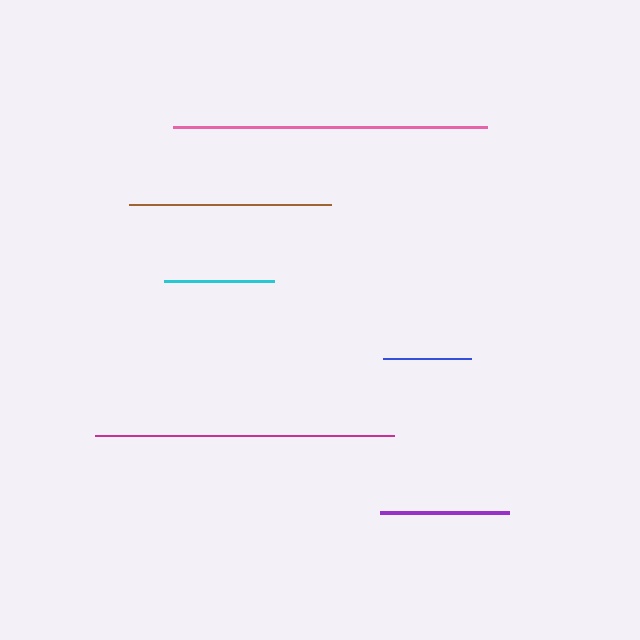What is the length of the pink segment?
The pink segment is approximately 314 pixels long.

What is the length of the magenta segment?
The magenta segment is approximately 299 pixels long.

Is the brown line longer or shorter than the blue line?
The brown line is longer than the blue line.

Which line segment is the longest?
The pink line is the longest at approximately 314 pixels.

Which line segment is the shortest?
The blue line is the shortest at approximately 87 pixels.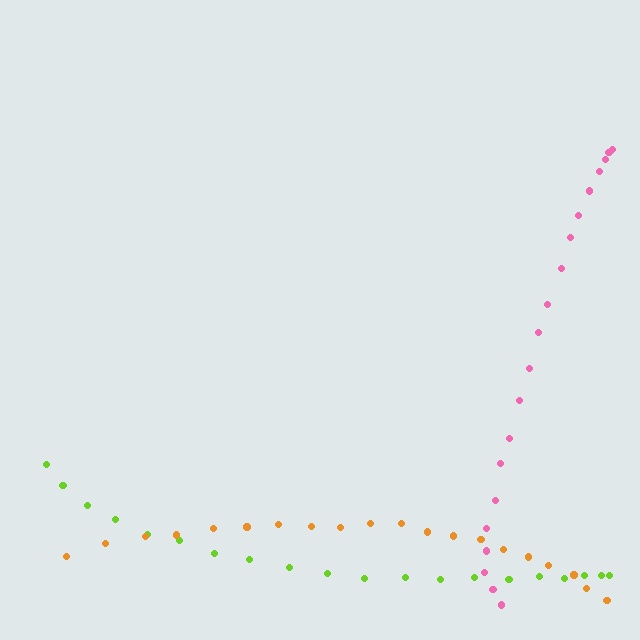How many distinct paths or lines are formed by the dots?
There are 3 distinct paths.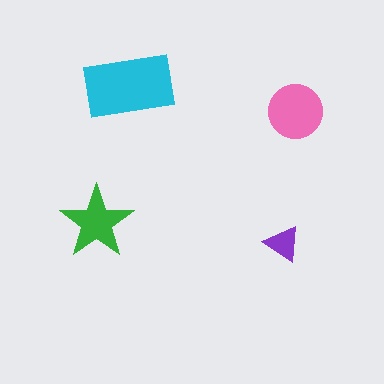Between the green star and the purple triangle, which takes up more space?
The green star.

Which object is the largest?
The cyan rectangle.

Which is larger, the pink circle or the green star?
The pink circle.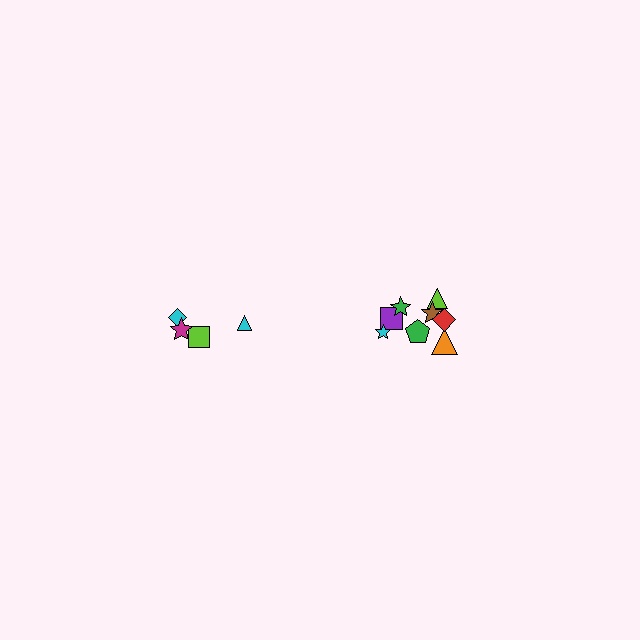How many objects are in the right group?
There are 8 objects.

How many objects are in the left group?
There are 4 objects.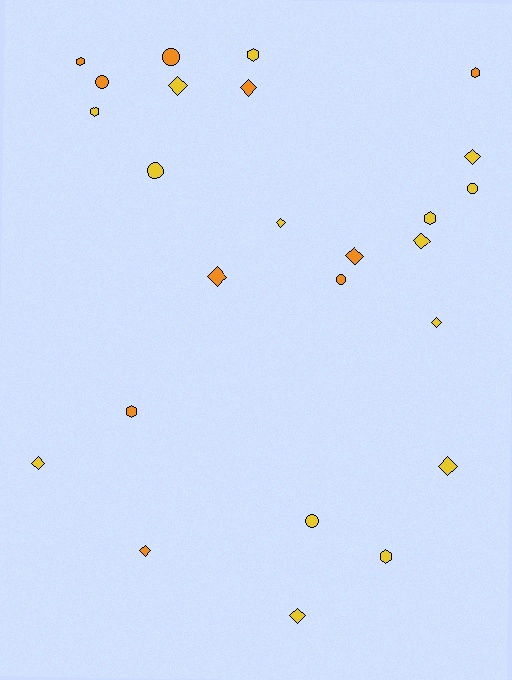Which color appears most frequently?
Yellow, with 15 objects.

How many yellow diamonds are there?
There are 8 yellow diamonds.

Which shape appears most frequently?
Diamond, with 12 objects.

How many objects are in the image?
There are 25 objects.